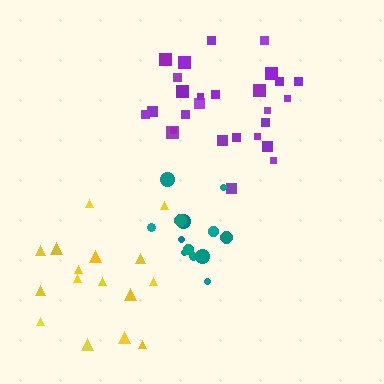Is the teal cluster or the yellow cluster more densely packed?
Teal.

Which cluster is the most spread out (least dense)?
Yellow.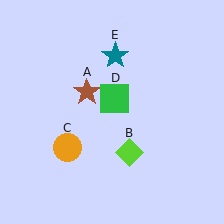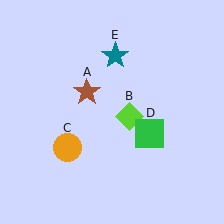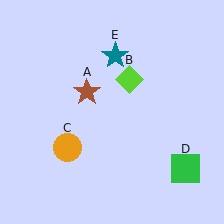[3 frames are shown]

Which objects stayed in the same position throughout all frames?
Brown star (object A) and orange circle (object C) and teal star (object E) remained stationary.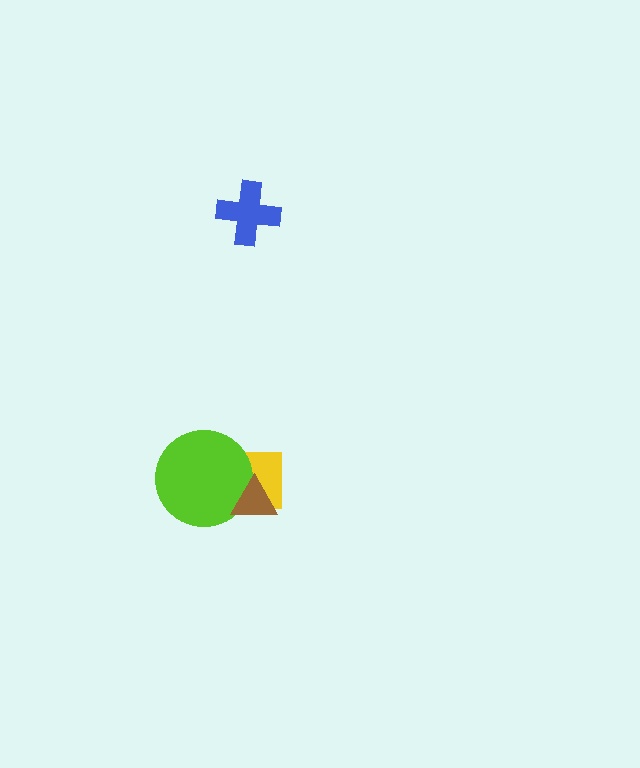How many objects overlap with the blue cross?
0 objects overlap with the blue cross.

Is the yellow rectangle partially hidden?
Yes, it is partially covered by another shape.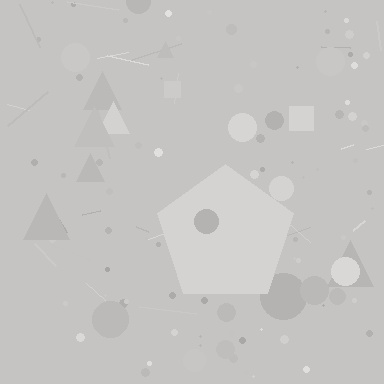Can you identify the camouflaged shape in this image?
The camouflaged shape is a pentagon.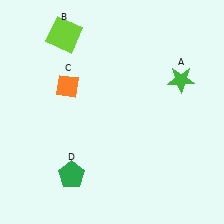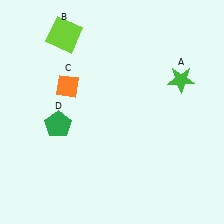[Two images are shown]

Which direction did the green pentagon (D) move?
The green pentagon (D) moved up.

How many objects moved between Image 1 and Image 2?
1 object moved between the two images.